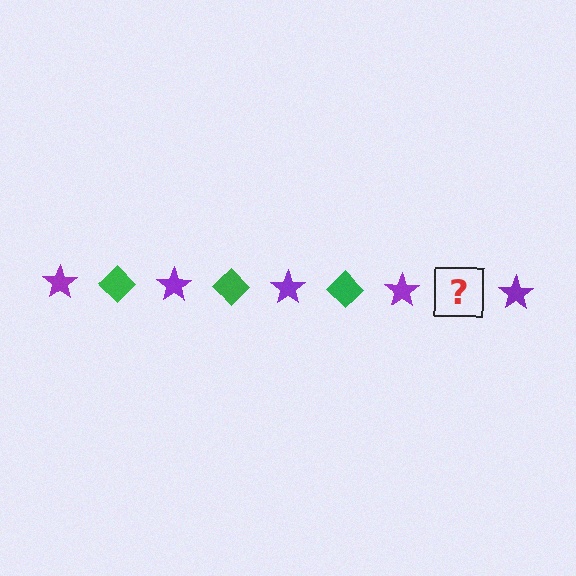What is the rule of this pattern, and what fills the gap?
The rule is that the pattern alternates between purple star and green diamond. The gap should be filled with a green diamond.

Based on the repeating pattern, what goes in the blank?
The blank should be a green diamond.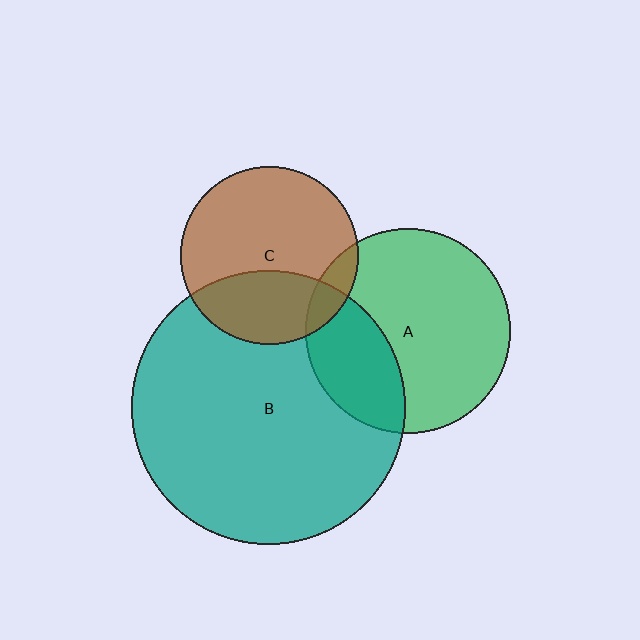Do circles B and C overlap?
Yes.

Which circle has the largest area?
Circle B (teal).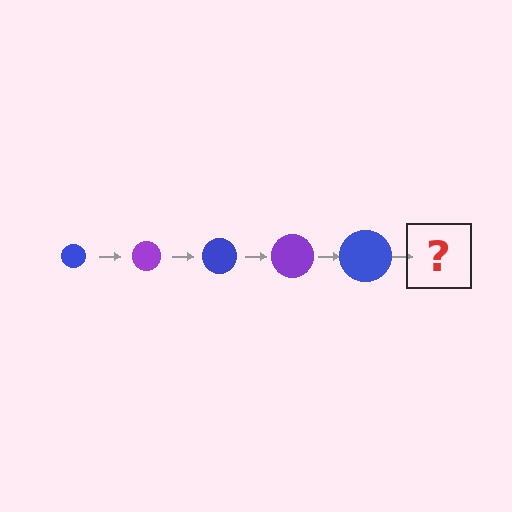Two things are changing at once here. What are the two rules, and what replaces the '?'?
The two rules are that the circle grows larger each step and the color cycles through blue and purple. The '?' should be a purple circle, larger than the previous one.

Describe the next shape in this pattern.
It should be a purple circle, larger than the previous one.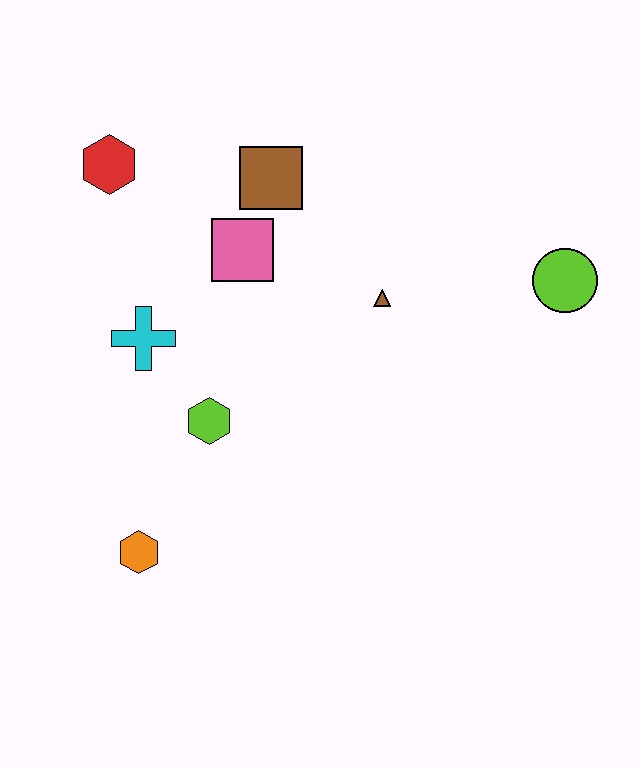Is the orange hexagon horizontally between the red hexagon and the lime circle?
Yes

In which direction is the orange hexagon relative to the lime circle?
The orange hexagon is to the left of the lime circle.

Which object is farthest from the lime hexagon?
The lime circle is farthest from the lime hexagon.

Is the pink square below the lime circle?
No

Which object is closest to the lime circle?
The brown triangle is closest to the lime circle.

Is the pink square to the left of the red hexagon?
No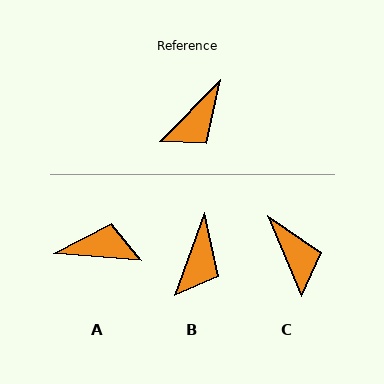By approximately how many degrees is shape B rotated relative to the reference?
Approximately 25 degrees counter-clockwise.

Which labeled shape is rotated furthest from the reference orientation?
A, about 131 degrees away.